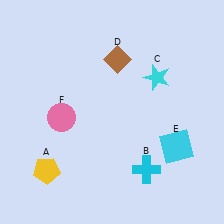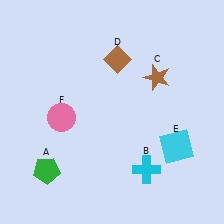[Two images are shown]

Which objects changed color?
A changed from yellow to green. C changed from cyan to brown.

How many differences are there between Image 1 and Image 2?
There are 2 differences between the two images.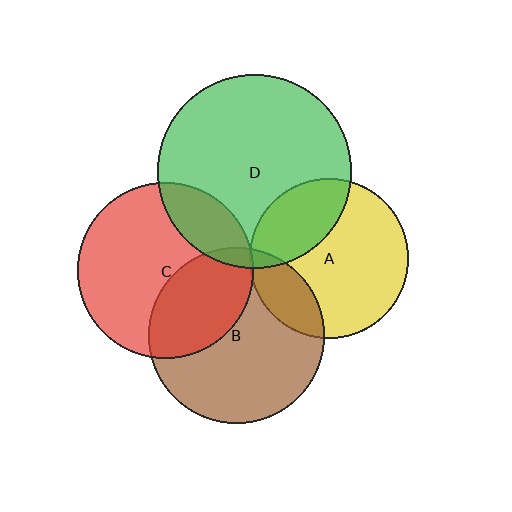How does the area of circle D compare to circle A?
Approximately 1.5 times.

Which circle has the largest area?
Circle D (green).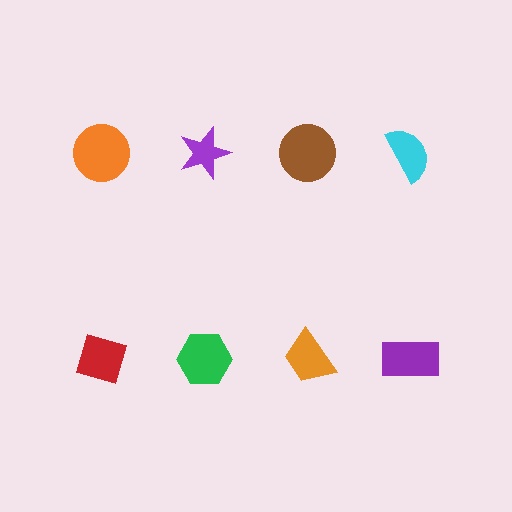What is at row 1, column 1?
An orange circle.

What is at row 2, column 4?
A purple rectangle.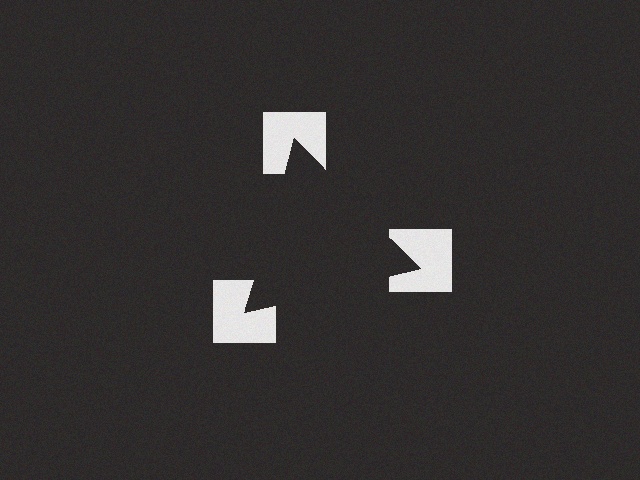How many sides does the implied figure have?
3 sides.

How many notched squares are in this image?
There are 3 — one at each vertex of the illusory triangle.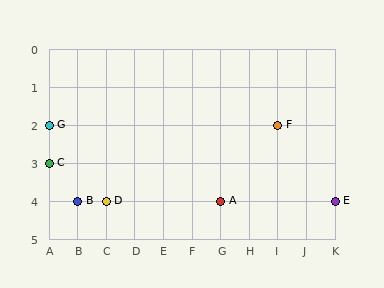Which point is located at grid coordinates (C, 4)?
Point D is at (C, 4).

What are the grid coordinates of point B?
Point B is at grid coordinates (B, 4).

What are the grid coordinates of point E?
Point E is at grid coordinates (K, 4).